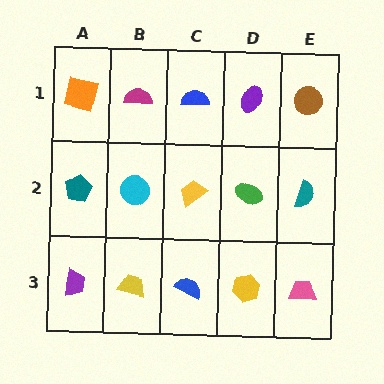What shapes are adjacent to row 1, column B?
A cyan circle (row 2, column B), an orange square (row 1, column A), a blue semicircle (row 1, column C).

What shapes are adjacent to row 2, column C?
A blue semicircle (row 1, column C), a blue semicircle (row 3, column C), a cyan circle (row 2, column B), a green ellipse (row 2, column D).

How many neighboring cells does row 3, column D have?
3.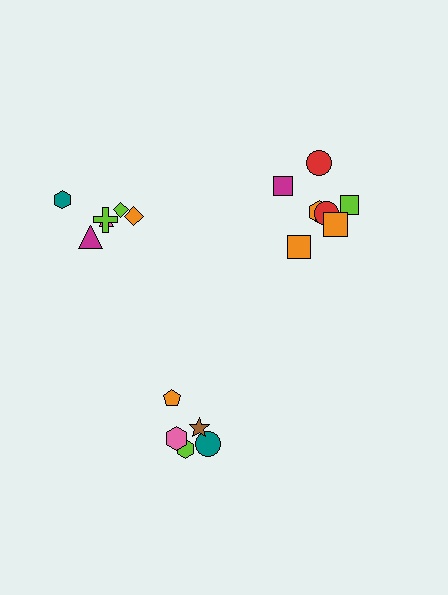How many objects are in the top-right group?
There are 8 objects.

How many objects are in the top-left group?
There are 6 objects.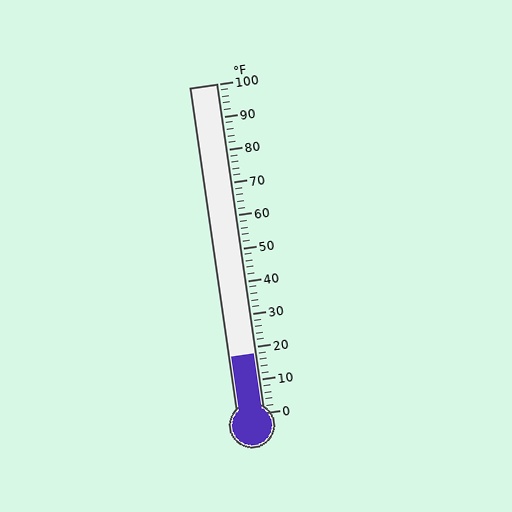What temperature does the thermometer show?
The thermometer shows approximately 18°F.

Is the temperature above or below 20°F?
The temperature is below 20°F.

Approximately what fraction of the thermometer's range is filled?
The thermometer is filled to approximately 20% of its range.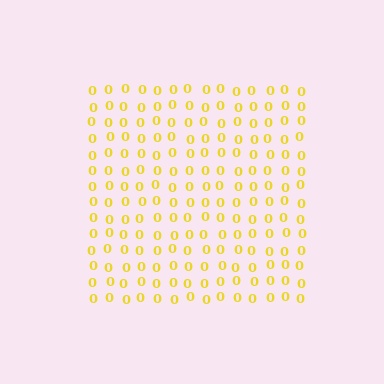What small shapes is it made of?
It is made of small digit 0's.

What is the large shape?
The large shape is a square.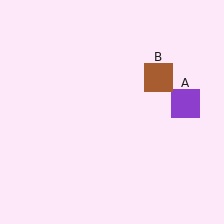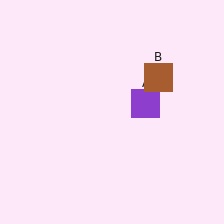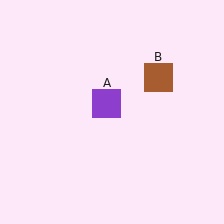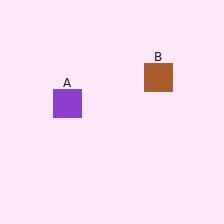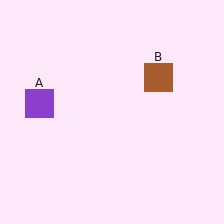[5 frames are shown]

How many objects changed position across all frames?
1 object changed position: purple square (object A).